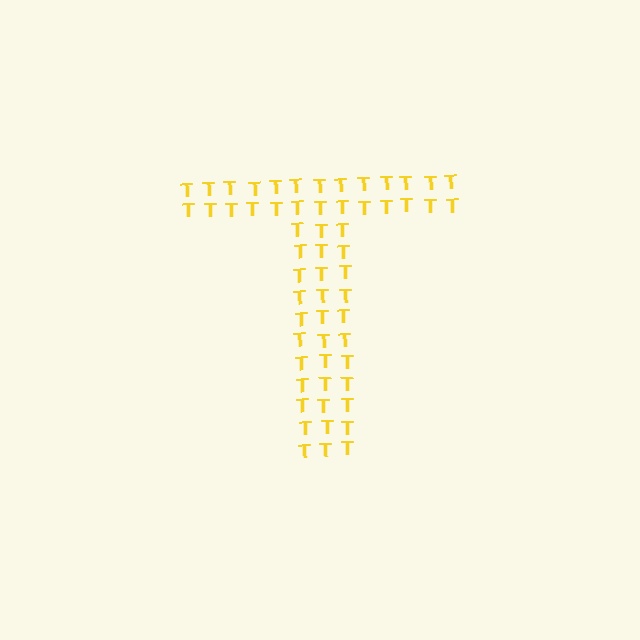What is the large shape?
The large shape is the letter T.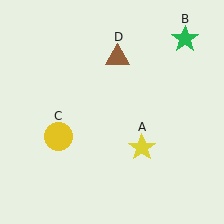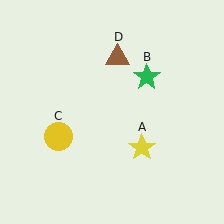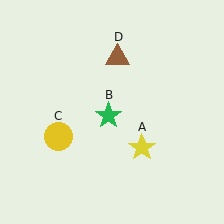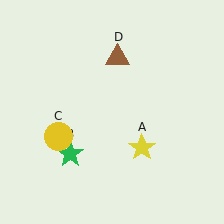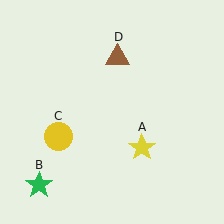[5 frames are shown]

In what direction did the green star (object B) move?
The green star (object B) moved down and to the left.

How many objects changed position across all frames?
1 object changed position: green star (object B).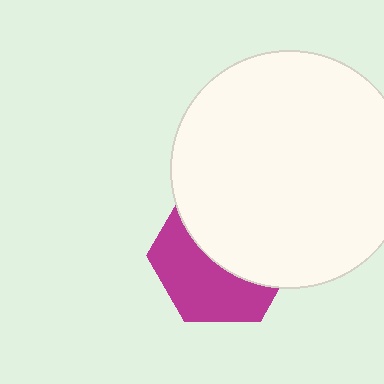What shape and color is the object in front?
The object in front is a white circle.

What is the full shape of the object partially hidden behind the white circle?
The partially hidden object is a magenta hexagon.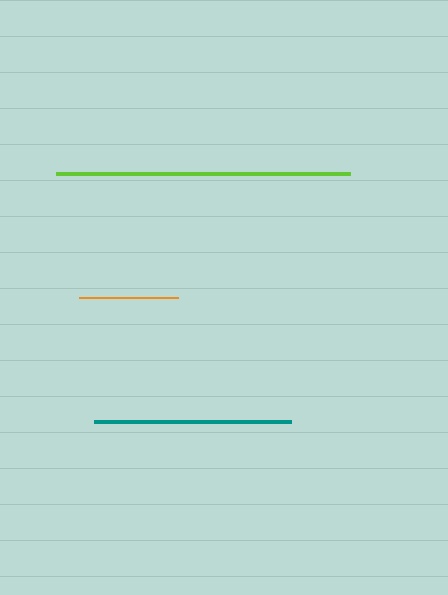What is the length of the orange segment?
The orange segment is approximately 99 pixels long.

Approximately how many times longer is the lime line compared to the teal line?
The lime line is approximately 1.5 times the length of the teal line.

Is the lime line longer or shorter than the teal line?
The lime line is longer than the teal line.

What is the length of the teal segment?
The teal segment is approximately 197 pixels long.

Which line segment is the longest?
The lime line is the longest at approximately 294 pixels.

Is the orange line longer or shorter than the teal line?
The teal line is longer than the orange line.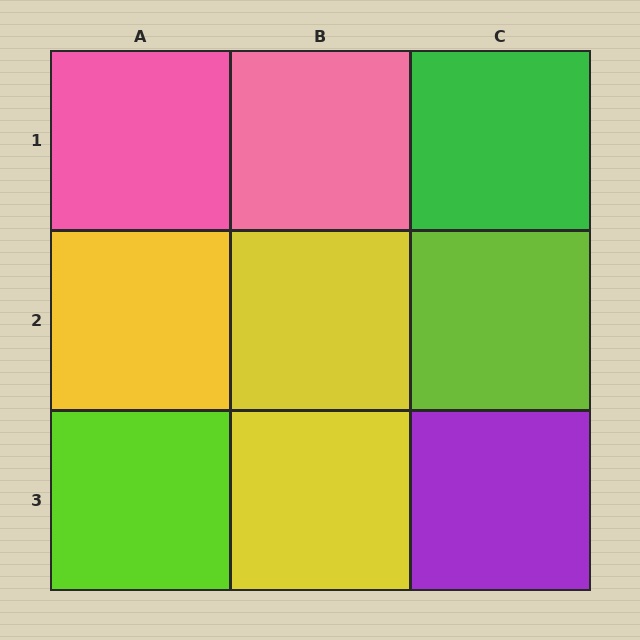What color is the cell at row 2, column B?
Yellow.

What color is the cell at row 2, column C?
Lime.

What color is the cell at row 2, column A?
Yellow.